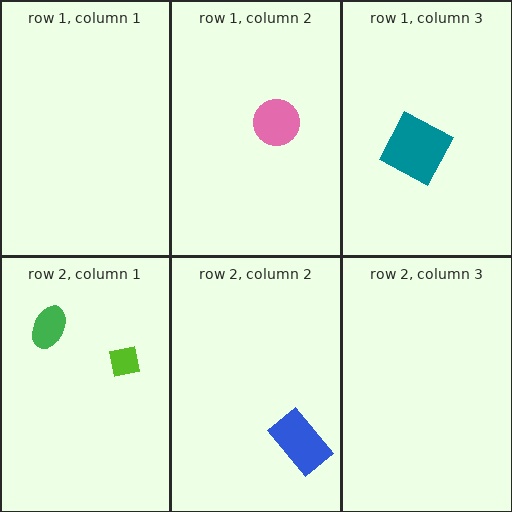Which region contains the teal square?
The row 1, column 3 region.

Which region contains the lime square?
The row 2, column 1 region.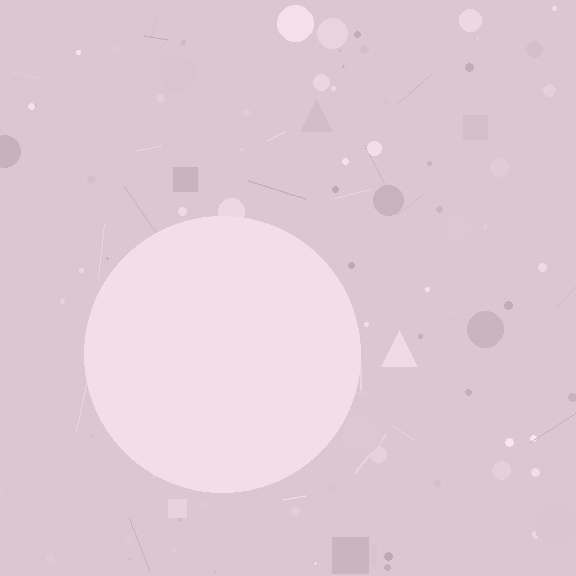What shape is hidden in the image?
A circle is hidden in the image.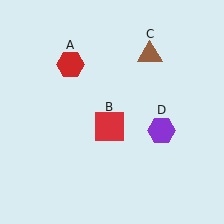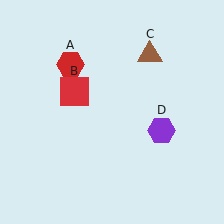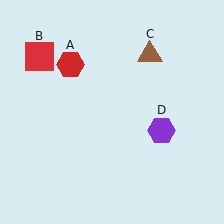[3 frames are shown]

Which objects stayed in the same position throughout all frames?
Red hexagon (object A) and brown triangle (object C) and purple hexagon (object D) remained stationary.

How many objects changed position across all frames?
1 object changed position: red square (object B).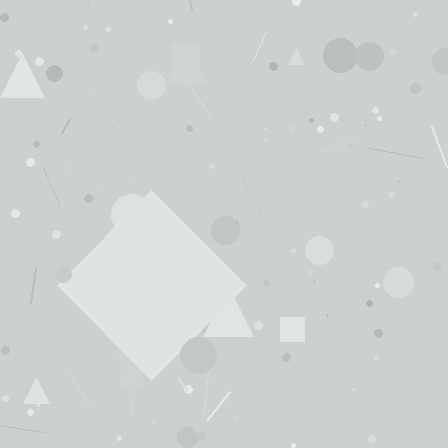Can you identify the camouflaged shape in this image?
The camouflaged shape is a diamond.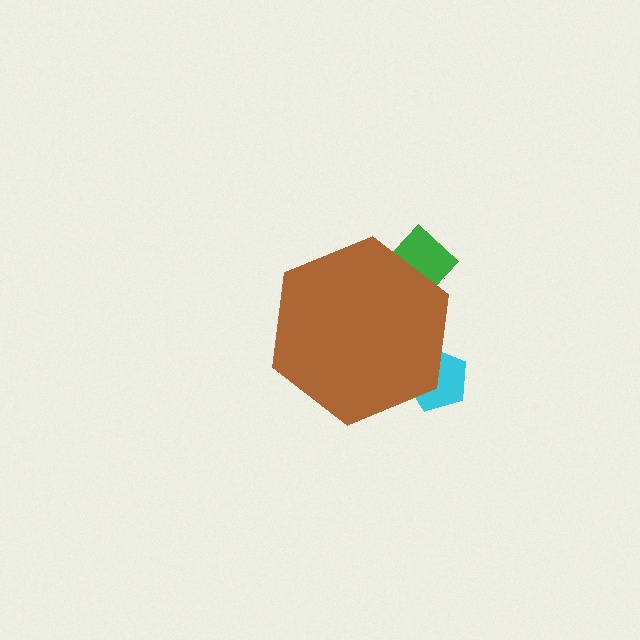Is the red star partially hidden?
Yes, the red star is partially hidden behind the brown hexagon.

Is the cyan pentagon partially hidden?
Yes, the cyan pentagon is partially hidden behind the brown hexagon.